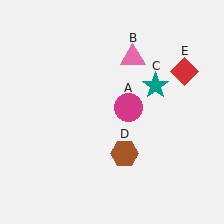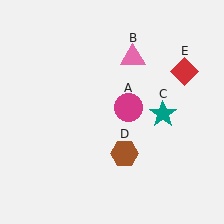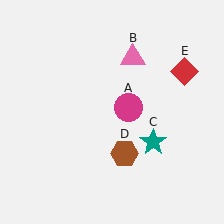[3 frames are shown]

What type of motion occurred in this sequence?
The teal star (object C) rotated clockwise around the center of the scene.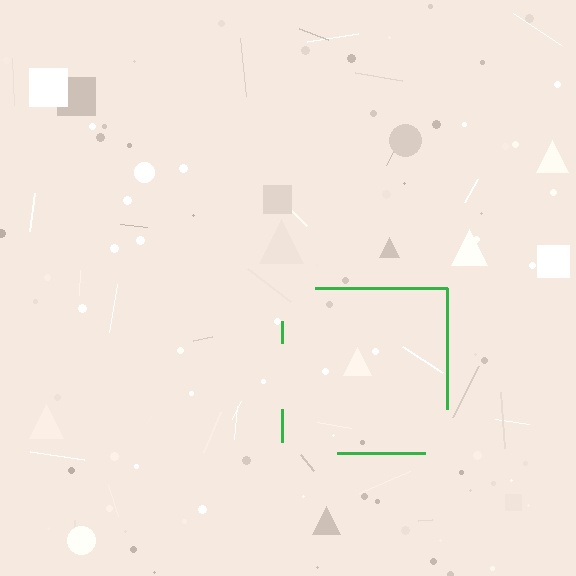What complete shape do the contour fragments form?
The contour fragments form a square.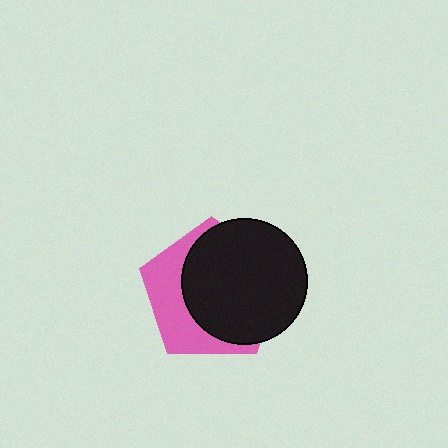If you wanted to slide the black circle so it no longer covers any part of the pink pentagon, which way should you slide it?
Slide it right — that is the most direct way to separate the two shapes.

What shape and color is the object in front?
The object in front is a black circle.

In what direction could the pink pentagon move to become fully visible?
The pink pentagon could move left. That would shift it out from behind the black circle entirely.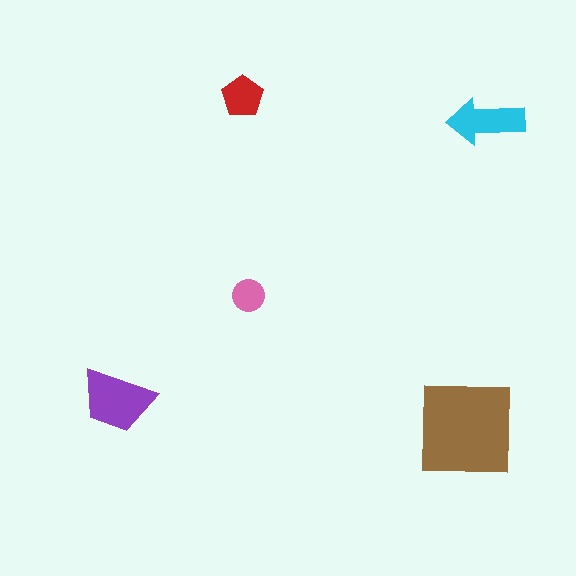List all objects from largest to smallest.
The brown square, the purple trapezoid, the cyan arrow, the red pentagon, the pink circle.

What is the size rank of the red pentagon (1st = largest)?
4th.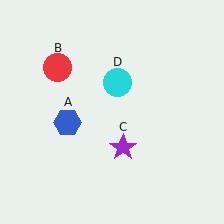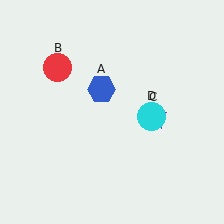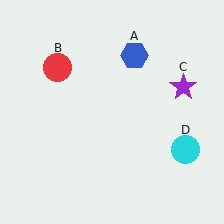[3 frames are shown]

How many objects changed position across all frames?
3 objects changed position: blue hexagon (object A), purple star (object C), cyan circle (object D).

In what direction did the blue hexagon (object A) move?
The blue hexagon (object A) moved up and to the right.